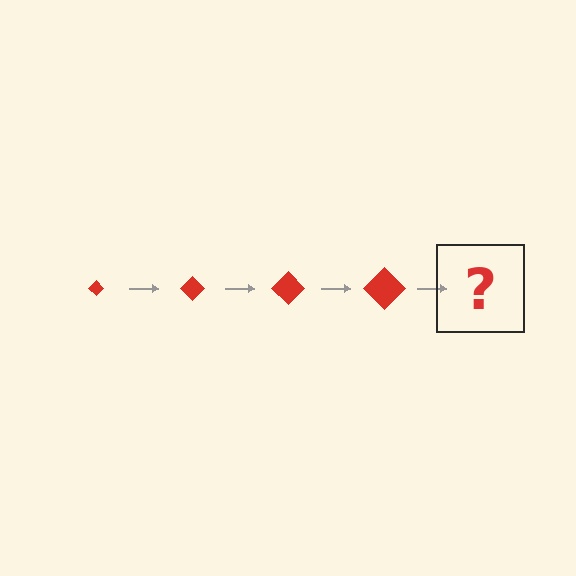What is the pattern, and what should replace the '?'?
The pattern is that the diamond gets progressively larger each step. The '?' should be a red diamond, larger than the previous one.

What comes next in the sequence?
The next element should be a red diamond, larger than the previous one.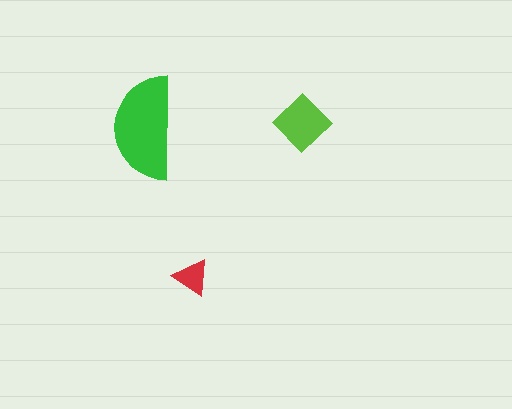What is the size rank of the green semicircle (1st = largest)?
1st.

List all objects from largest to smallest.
The green semicircle, the lime diamond, the red triangle.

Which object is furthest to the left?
The green semicircle is leftmost.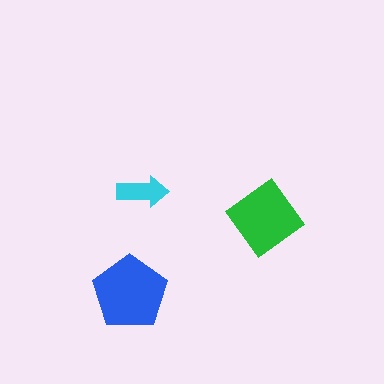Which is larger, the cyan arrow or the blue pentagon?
The blue pentagon.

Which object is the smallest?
The cyan arrow.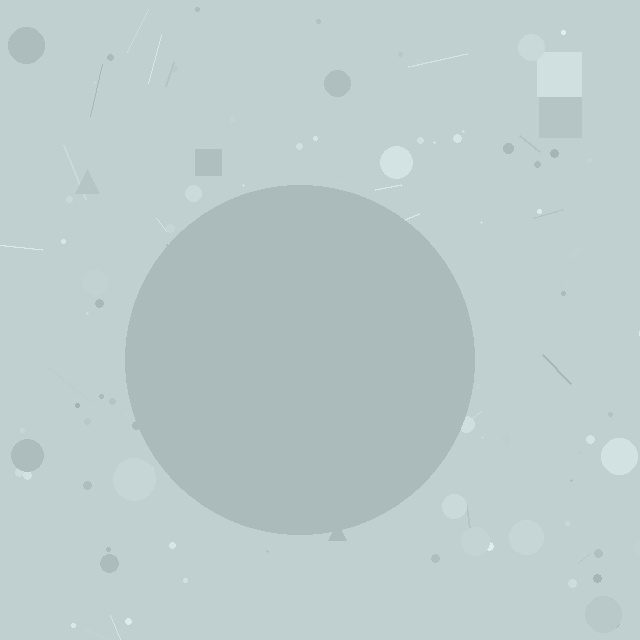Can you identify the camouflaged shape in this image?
The camouflaged shape is a circle.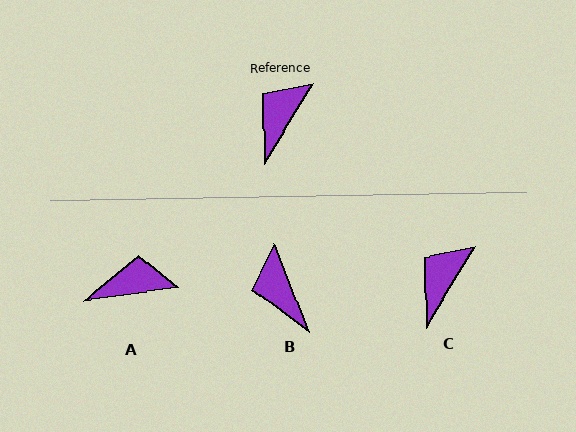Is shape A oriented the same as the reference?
No, it is off by about 51 degrees.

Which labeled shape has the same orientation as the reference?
C.